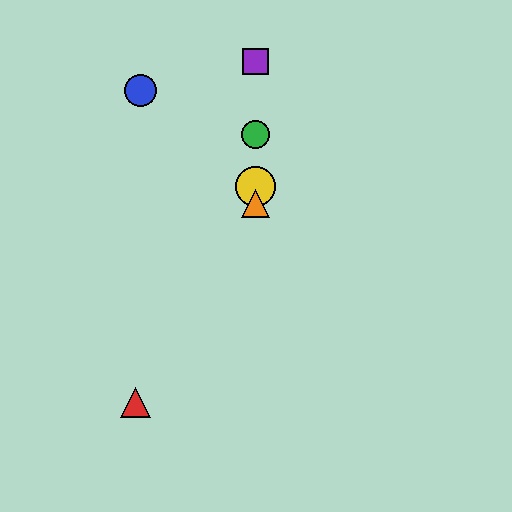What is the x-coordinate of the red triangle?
The red triangle is at x≈135.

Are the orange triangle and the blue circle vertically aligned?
No, the orange triangle is at x≈255 and the blue circle is at x≈140.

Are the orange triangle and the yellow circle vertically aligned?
Yes, both are at x≈255.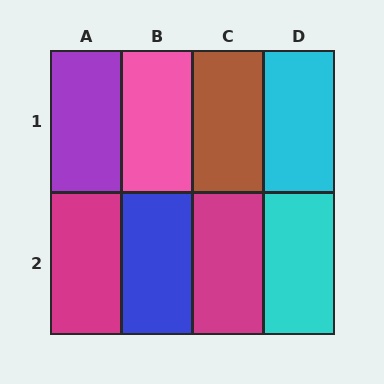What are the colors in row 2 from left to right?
Magenta, blue, magenta, cyan.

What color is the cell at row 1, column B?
Pink.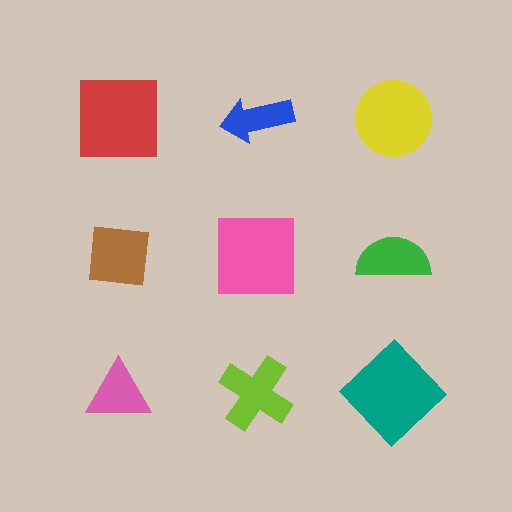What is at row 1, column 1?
A red square.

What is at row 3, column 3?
A teal diamond.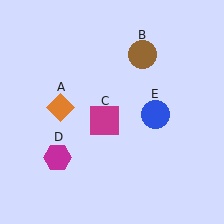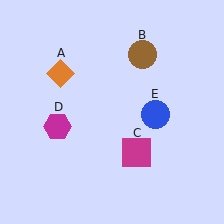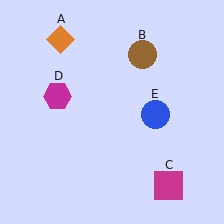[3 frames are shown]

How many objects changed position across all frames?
3 objects changed position: orange diamond (object A), magenta square (object C), magenta hexagon (object D).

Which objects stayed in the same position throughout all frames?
Brown circle (object B) and blue circle (object E) remained stationary.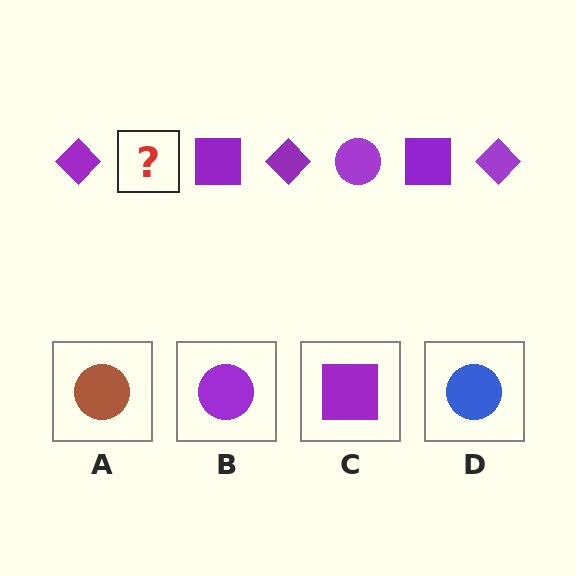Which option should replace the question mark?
Option B.